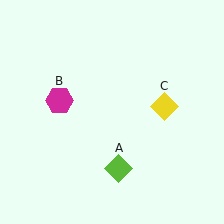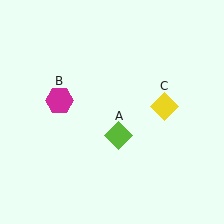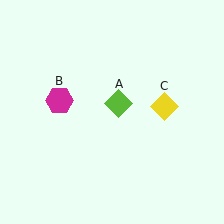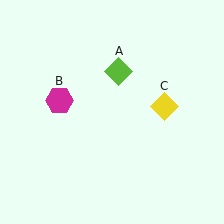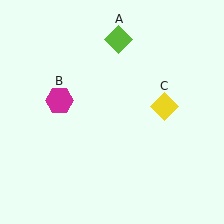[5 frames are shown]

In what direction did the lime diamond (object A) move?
The lime diamond (object A) moved up.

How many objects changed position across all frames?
1 object changed position: lime diamond (object A).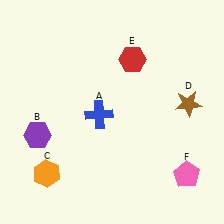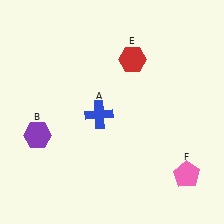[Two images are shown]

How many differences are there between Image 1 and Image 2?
There are 2 differences between the two images.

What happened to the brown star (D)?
The brown star (D) was removed in Image 2. It was in the top-right area of Image 1.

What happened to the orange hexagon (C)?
The orange hexagon (C) was removed in Image 2. It was in the bottom-left area of Image 1.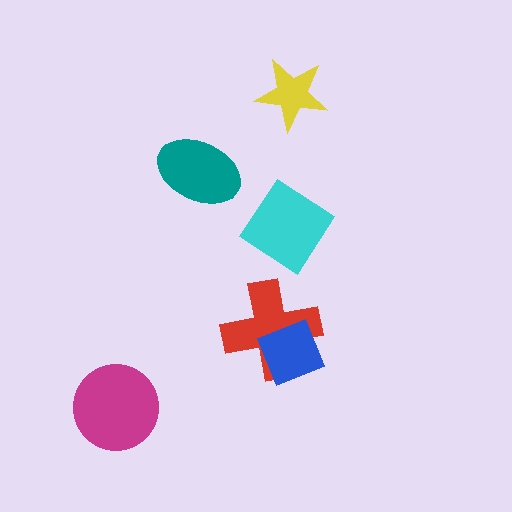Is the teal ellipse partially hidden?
No, no other shape covers it.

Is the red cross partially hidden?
Yes, it is partially covered by another shape.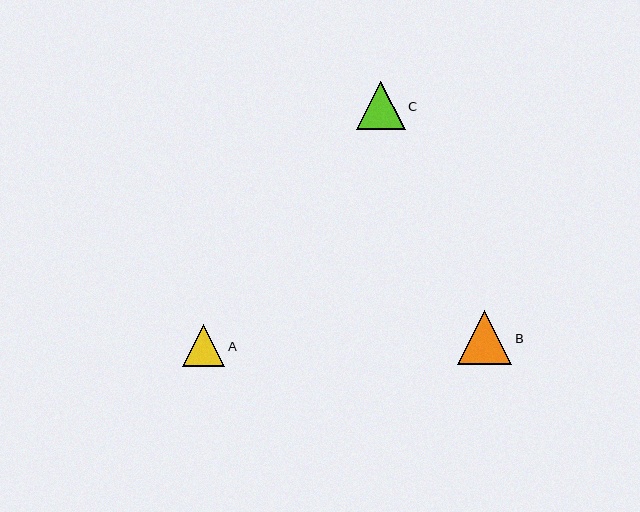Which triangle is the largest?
Triangle B is the largest with a size of approximately 55 pixels.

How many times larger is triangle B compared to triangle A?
Triangle B is approximately 1.3 times the size of triangle A.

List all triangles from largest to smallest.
From largest to smallest: B, C, A.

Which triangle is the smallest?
Triangle A is the smallest with a size of approximately 43 pixels.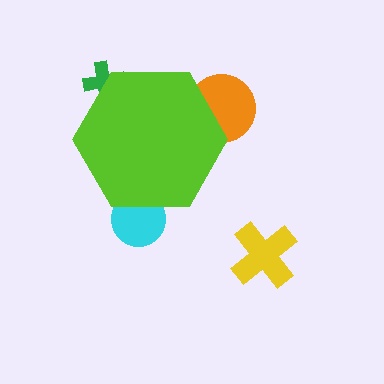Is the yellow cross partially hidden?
No, the yellow cross is fully visible.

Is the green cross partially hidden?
Yes, the green cross is partially hidden behind the lime hexagon.